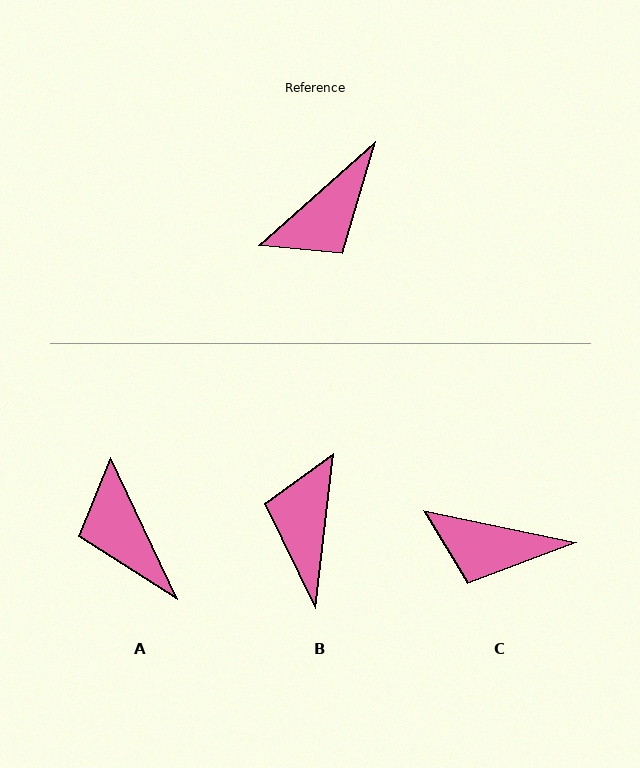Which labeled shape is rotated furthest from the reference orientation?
B, about 138 degrees away.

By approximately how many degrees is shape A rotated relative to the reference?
Approximately 106 degrees clockwise.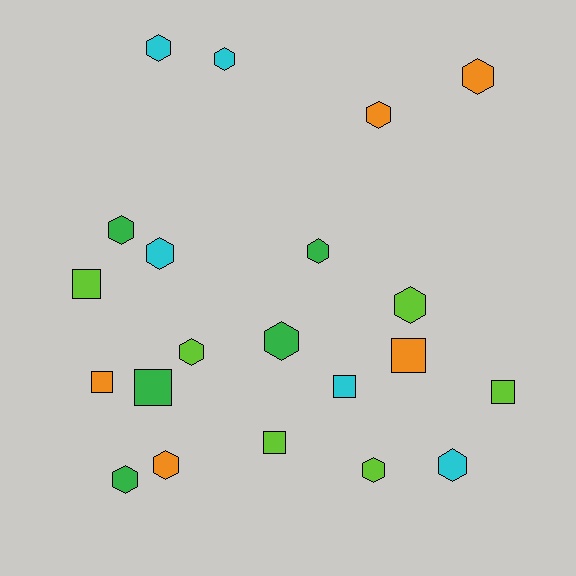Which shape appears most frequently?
Hexagon, with 14 objects.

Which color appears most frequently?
Lime, with 6 objects.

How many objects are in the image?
There are 21 objects.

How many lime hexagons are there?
There are 3 lime hexagons.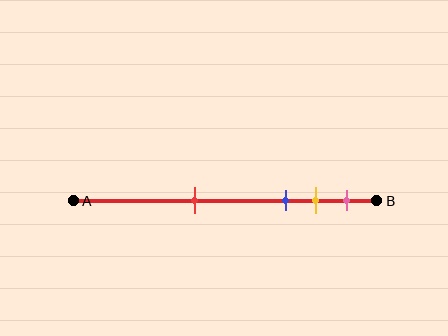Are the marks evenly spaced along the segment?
No, the marks are not evenly spaced.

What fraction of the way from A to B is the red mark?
The red mark is approximately 40% (0.4) of the way from A to B.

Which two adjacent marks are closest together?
The yellow and pink marks are the closest adjacent pair.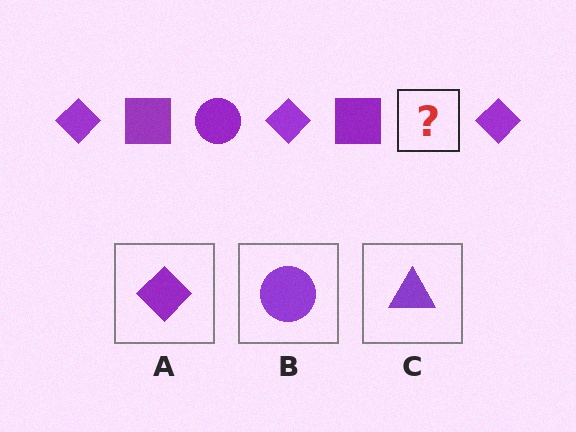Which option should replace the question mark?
Option B.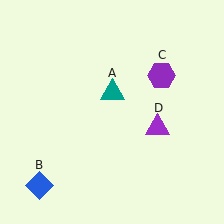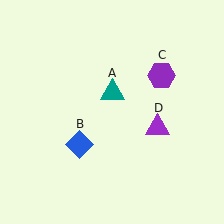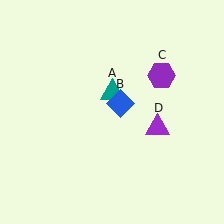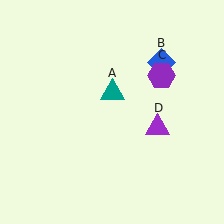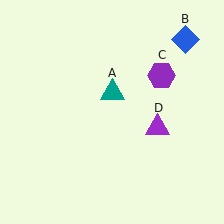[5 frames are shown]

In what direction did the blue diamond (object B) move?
The blue diamond (object B) moved up and to the right.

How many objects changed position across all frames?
1 object changed position: blue diamond (object B).